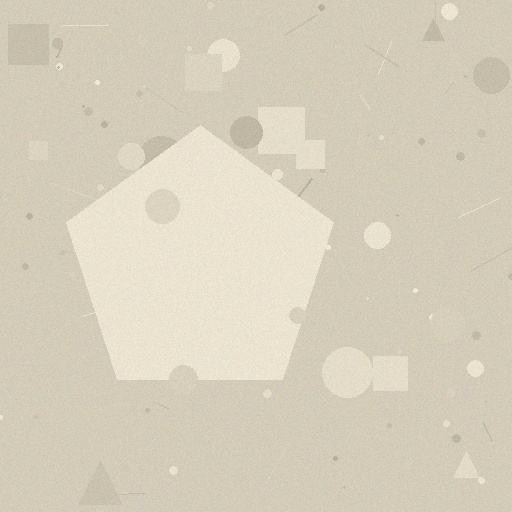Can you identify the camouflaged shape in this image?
The camouflaged shape is a pentagon.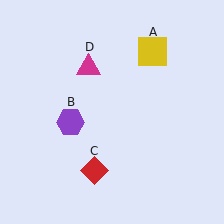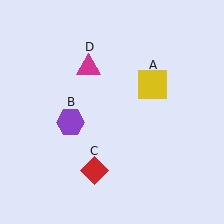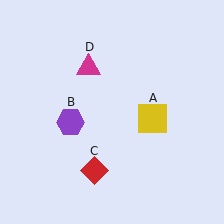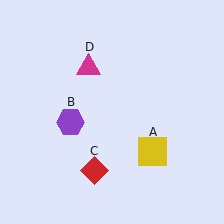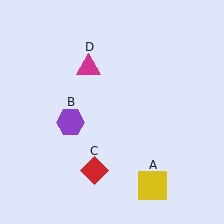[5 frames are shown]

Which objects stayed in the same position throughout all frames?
Purple hexagon (object B) and red diamond (object C) and magenta triangle (object D) remained stationary.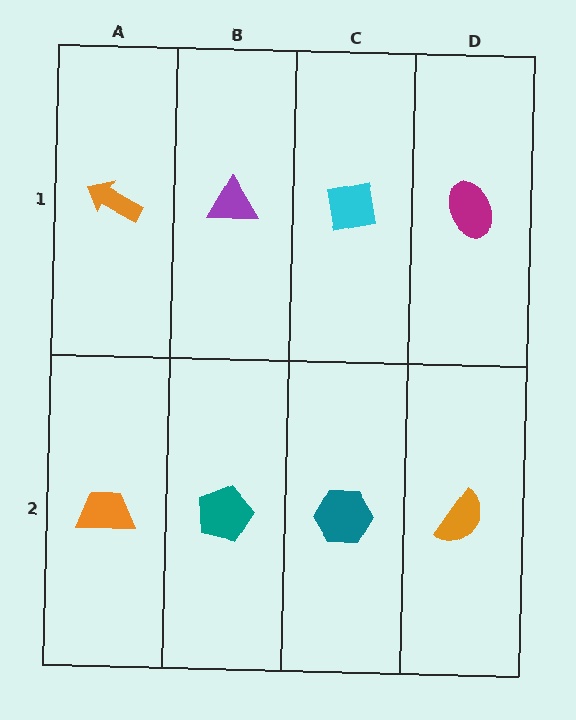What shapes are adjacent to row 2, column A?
An orange arrow (row 1, column A), a teal pentagon (row 2, column B).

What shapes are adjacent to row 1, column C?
A teal hexagon (row 2, column C), a purple triangle (row 1, column B), a magenta ellipse (row 1, column D).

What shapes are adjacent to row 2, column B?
A purple triangle (row 1, column B), an orange trapezoid (row 2, column A), a teal hexagon (row 2, column C).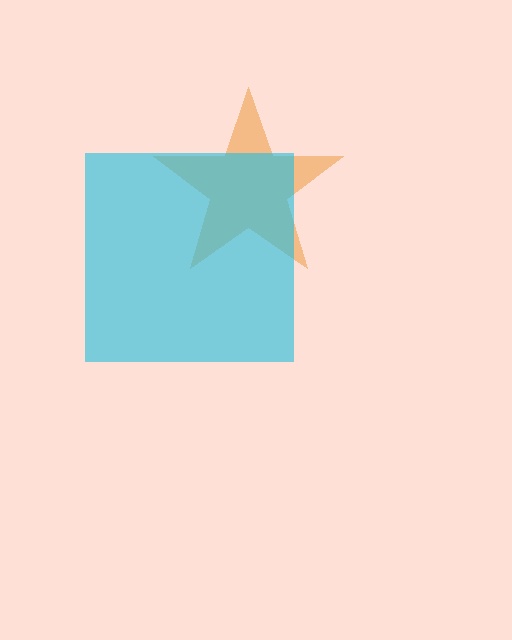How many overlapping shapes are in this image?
There are 2 overlapping shapes in the image.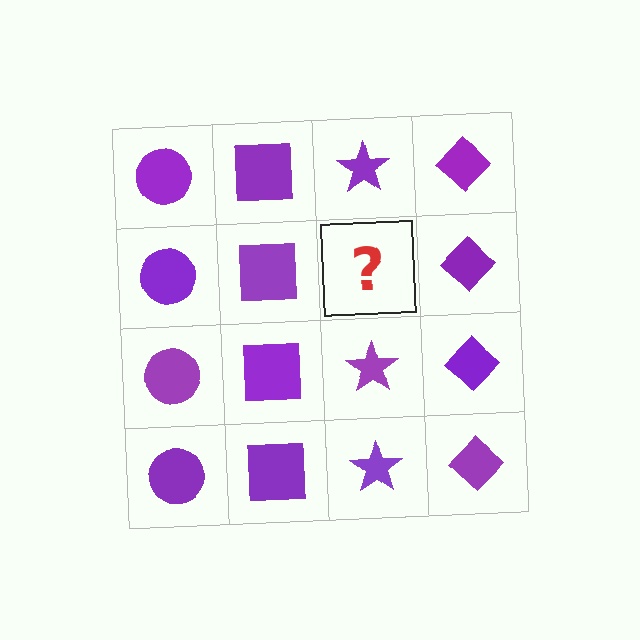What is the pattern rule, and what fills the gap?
The rule is that each column has a consistent shape. The gap should be filled with a purple star.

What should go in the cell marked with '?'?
The missing cell should contain a purple star.